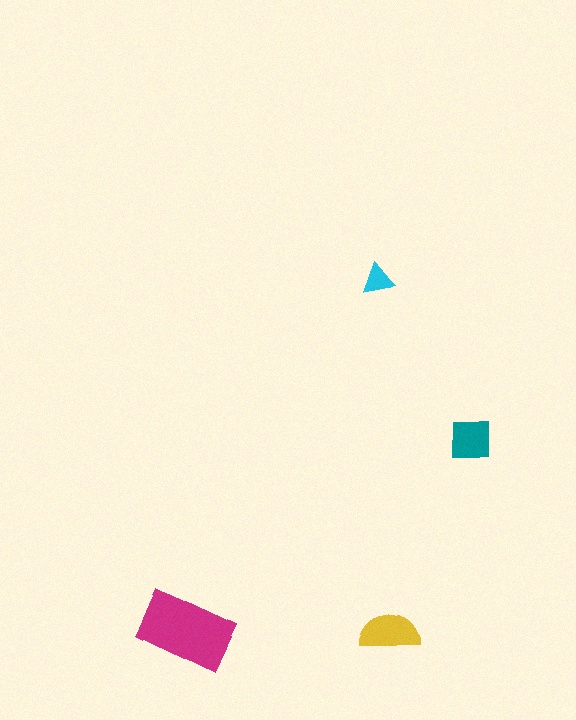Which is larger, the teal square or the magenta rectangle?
The magenta rectangle.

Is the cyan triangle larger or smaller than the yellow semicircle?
Smaller.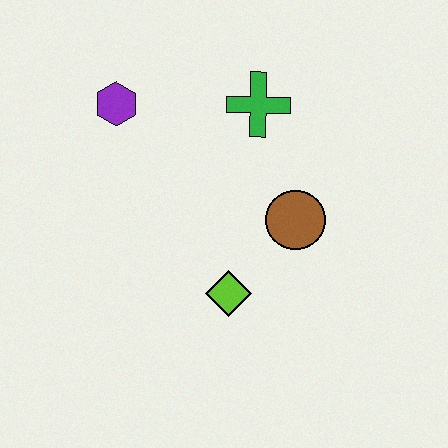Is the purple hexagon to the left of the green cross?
Yes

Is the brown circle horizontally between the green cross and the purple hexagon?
No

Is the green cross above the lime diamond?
Yes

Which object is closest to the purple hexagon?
The green cross is closest to the purple hexagon.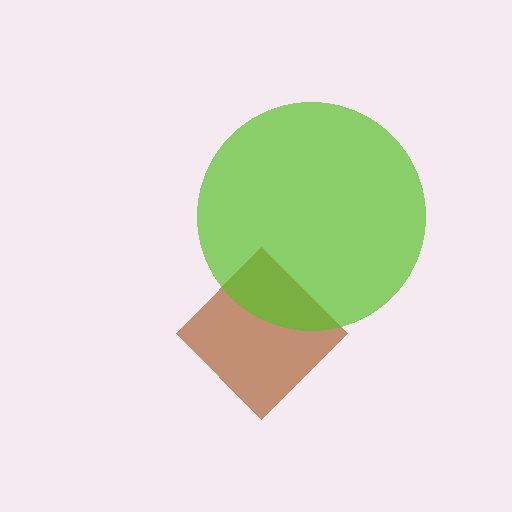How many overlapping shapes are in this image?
There are 2 overlapping shapes in the image.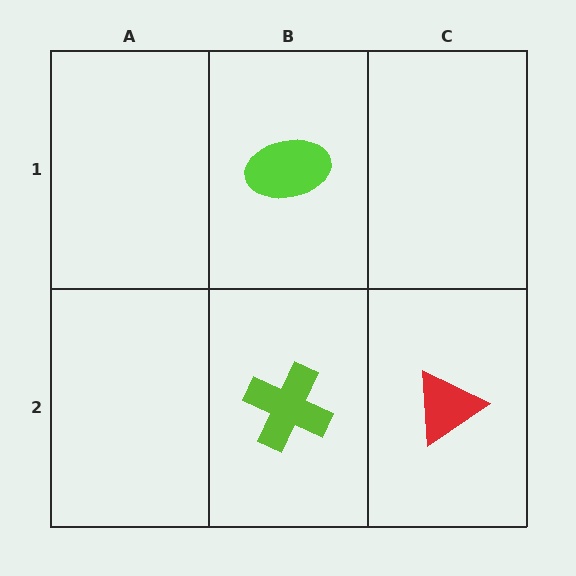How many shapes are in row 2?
2 shapes.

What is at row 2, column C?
A red triangle.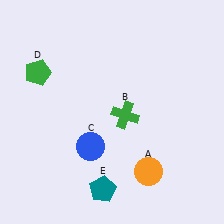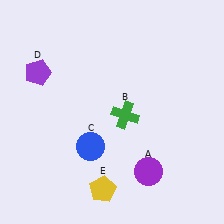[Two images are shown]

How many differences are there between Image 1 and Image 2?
There are 3 differences between the two images.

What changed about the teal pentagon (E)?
In Image 1, E is teal. In Image 2, it changed to yellow.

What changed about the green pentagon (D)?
In Image 1, D is green. In Image 2, it changed to purple.